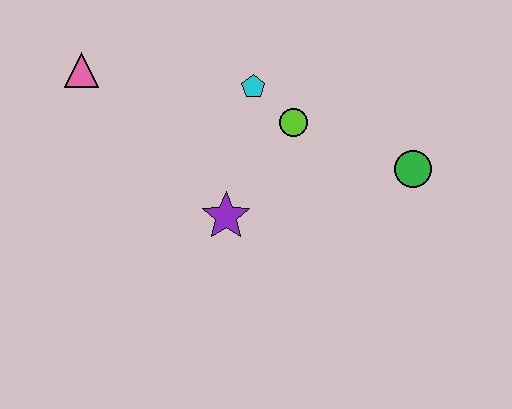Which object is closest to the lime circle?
The cyan pentagon is closest to the lime circle.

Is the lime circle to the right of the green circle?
No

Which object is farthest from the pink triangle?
The green circle is farthest from the pink triangle.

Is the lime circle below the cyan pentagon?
Yes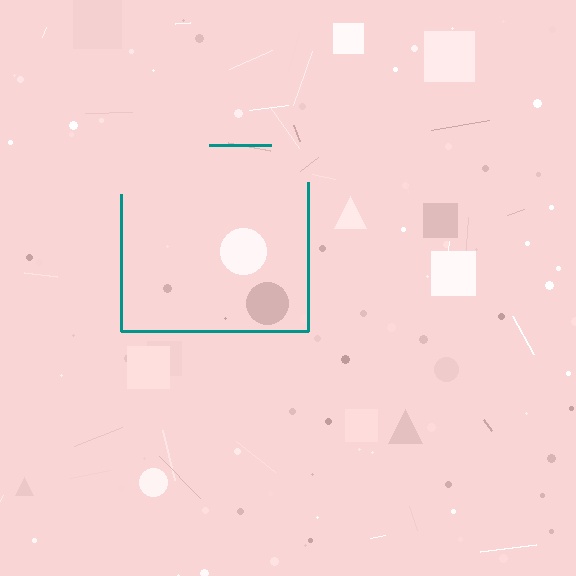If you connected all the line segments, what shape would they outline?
They would outline a square.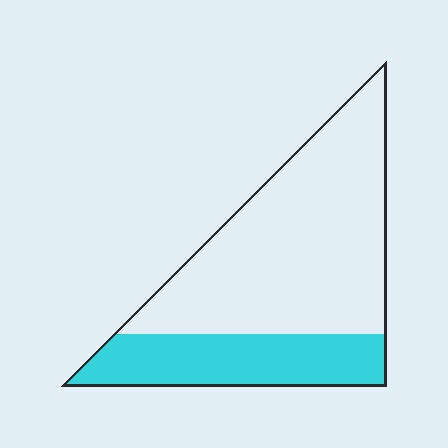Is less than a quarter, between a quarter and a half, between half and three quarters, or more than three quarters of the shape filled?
Between a quarter and a half.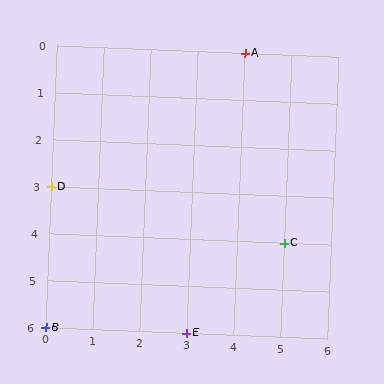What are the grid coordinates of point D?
Point D is at grid coordinates (0, 3).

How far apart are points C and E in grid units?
Points C and E are 2 columns and 2 rows apart (about 2.8 grid units diagonally).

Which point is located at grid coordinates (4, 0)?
Point A is at (4, 0).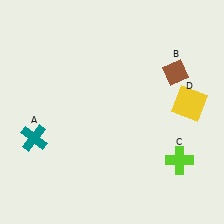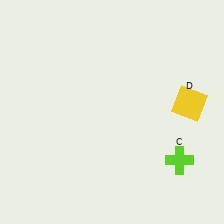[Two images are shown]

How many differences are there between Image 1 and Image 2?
There are 2 differences between the two images.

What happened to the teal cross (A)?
The teal cross (A) was removed in Image 2. It was in the bottom-left area of Image 1.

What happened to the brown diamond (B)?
The brown diamond (B) was removed in Image 2. It was in the top-right area of Image 1.